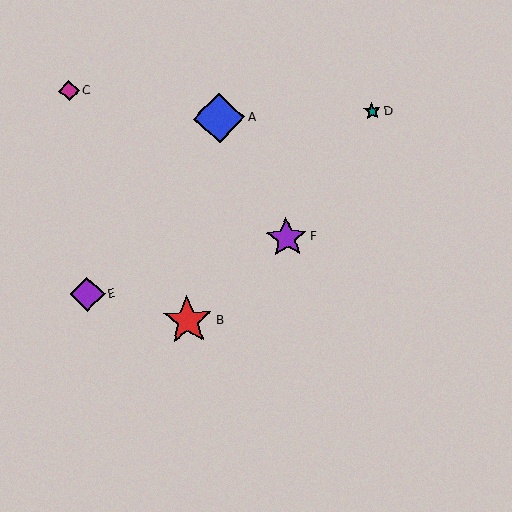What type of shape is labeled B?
Shape B is a red star.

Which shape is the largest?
The blue diamond (labeled A) is the largest.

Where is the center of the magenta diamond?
The center of the magenta diamond is at (69, 91).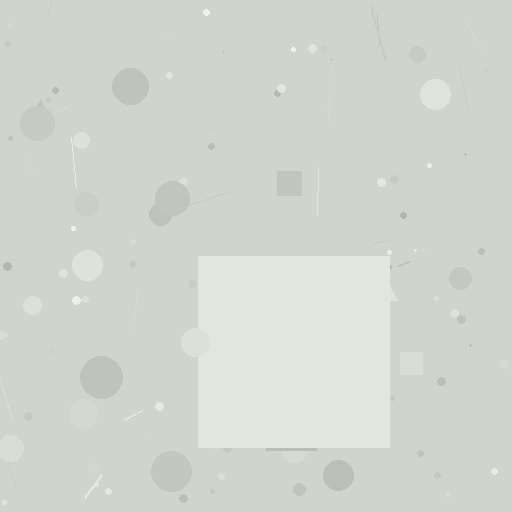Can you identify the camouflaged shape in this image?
The camouflaged shape is a square.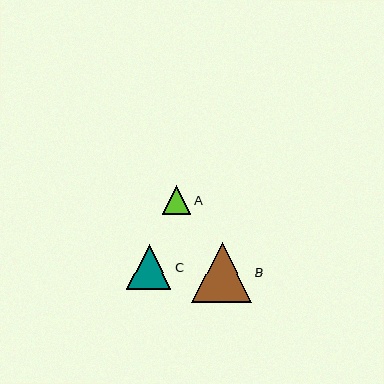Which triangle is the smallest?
Triangle A is the smallest with a size of approximately 29 pixels.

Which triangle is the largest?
Triangle B is the largest with a size of approximately 60 pixels.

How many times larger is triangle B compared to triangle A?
Triangle B is approximately 2.1 times the size of triangle A.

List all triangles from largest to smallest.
From largest to smallest: B, C, A.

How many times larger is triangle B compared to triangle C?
Triangle B is approximately 1.3 times the size of triangle C.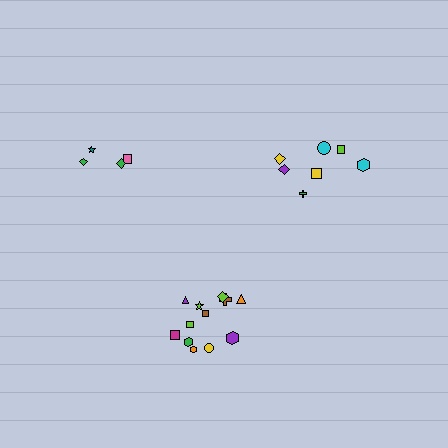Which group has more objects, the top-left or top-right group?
The top-right group.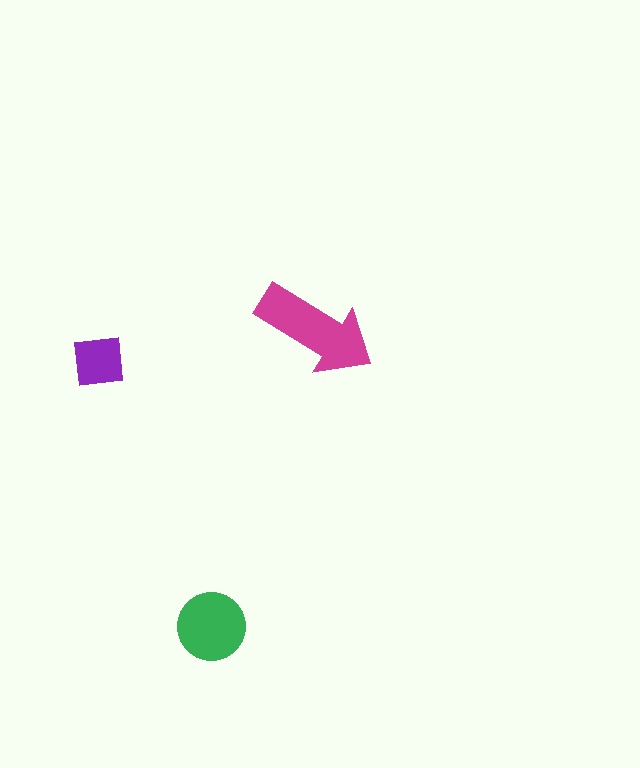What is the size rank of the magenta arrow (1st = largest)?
1st.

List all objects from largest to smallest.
The magenta arrow, the green circle, the purple square.